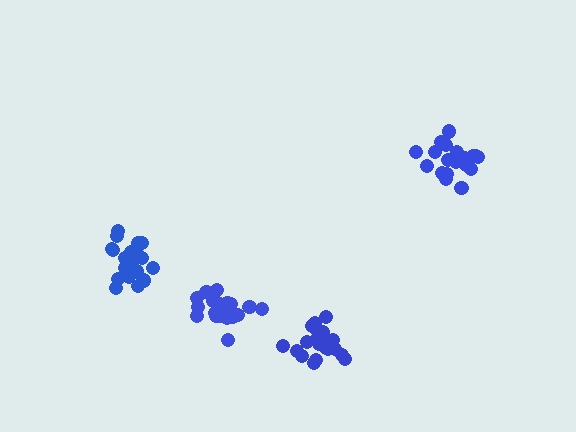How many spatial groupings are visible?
There are 4 spatial groupings.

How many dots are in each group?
Group 1: 20 dots, Group 2: 20 dots, Group 3: 21 dots, Group 4: 20 dots (81 total).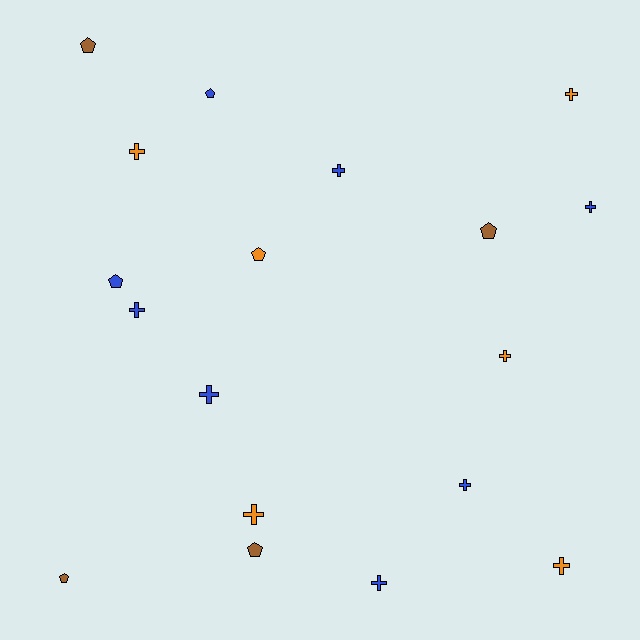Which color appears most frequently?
Blue, with 8 objects.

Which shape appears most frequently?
Cross, with 11 objects.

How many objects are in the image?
There are 18 objects.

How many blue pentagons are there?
There are 2 blue pentagons.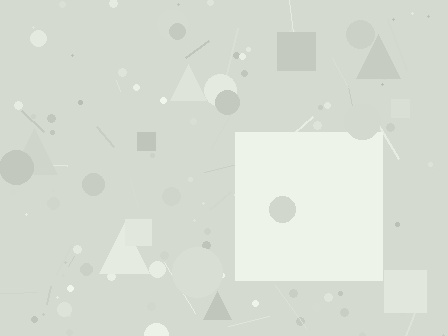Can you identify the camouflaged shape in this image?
The camouflaged shape is a square.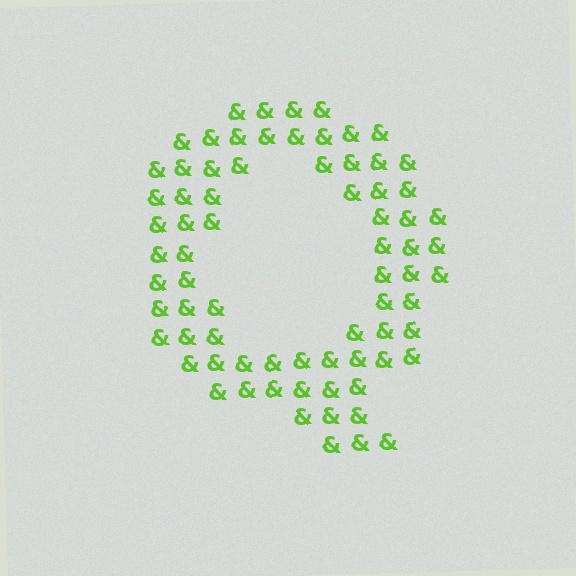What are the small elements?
The small elements are ampersands.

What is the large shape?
The large shape is the letter Q.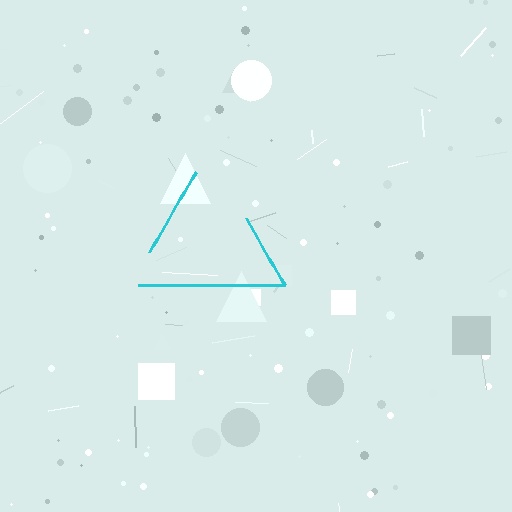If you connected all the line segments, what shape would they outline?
They would outline a triangle.